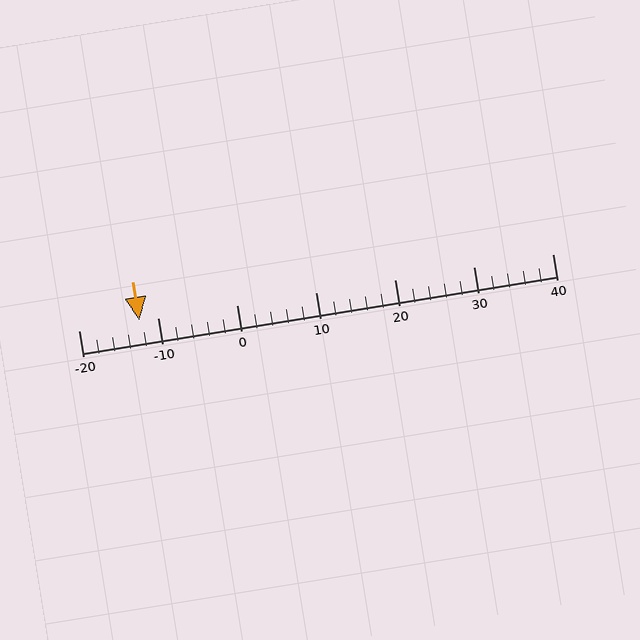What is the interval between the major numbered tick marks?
The major tick marks are spaced 10 units apart.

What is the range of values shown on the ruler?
The ruler shows values from -20 to 40.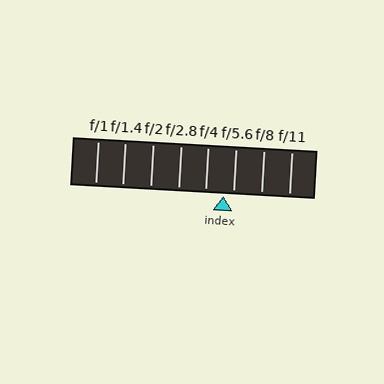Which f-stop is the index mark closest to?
The index mark is closest to f/5.6.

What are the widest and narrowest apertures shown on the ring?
The widest aperture shown is f/1 and the narrowest is f/11.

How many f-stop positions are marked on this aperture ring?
There are 8 f-stop positions marked.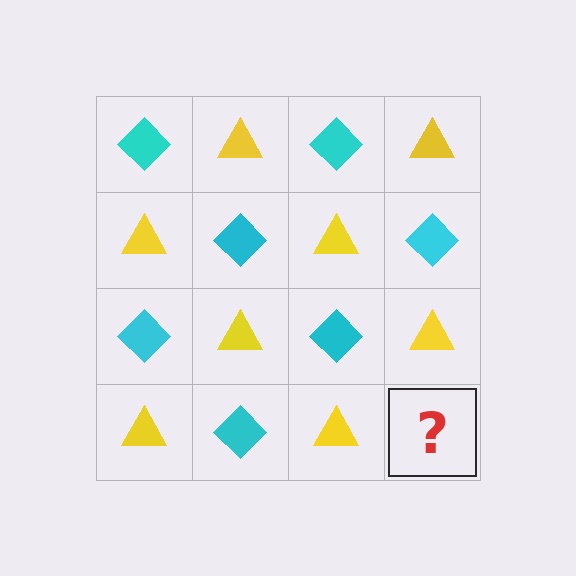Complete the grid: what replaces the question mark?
The question mark should be replaced with a cyan diamond.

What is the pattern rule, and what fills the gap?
The rule is that it alternates cyan diamond and yellow triangle in a checkerboard pattern. The gap should be filled with a cyan diamond.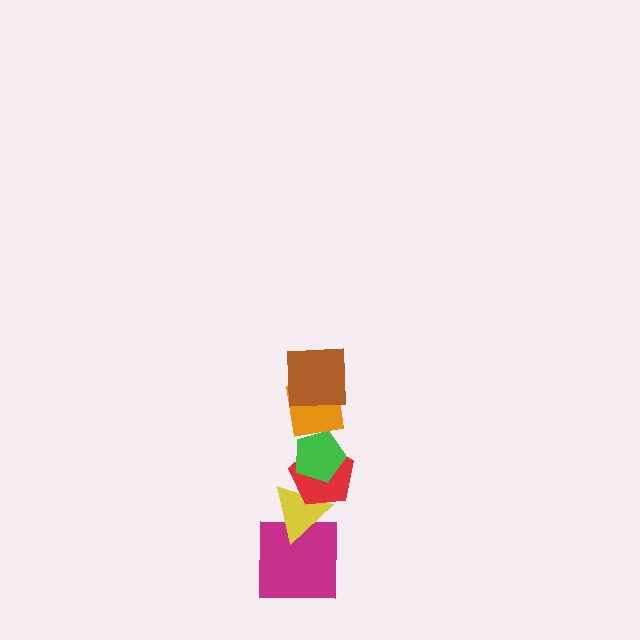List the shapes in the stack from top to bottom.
From top to bottom: the brown square, the orange square, the green pentagon, the red pentagon, the yellow triangle, the magenta square.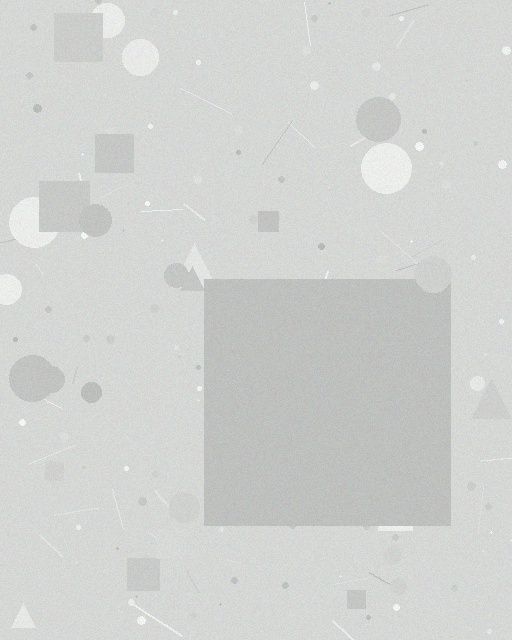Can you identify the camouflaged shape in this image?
The camouflaged shape is a square.